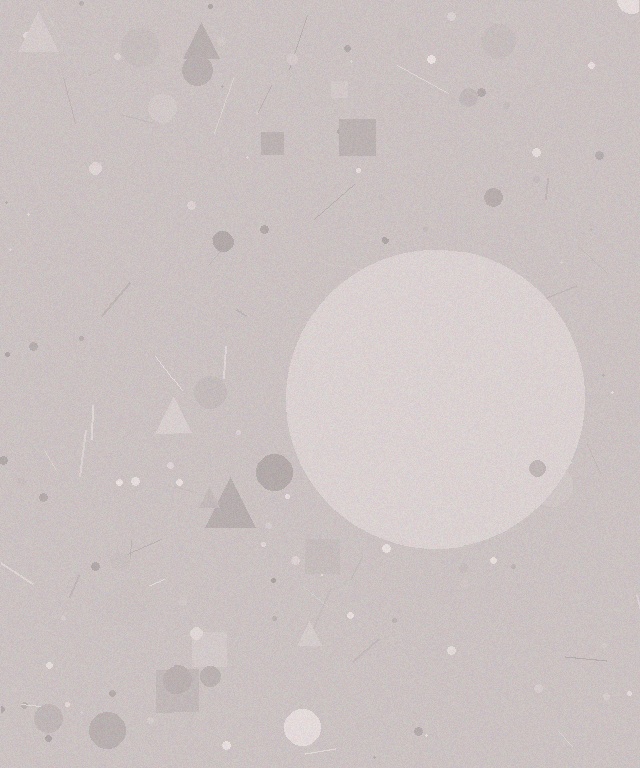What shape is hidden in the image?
A circle is hidden in the image.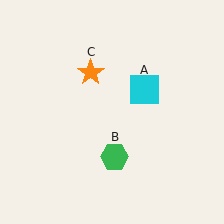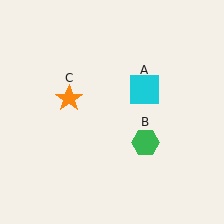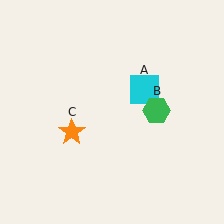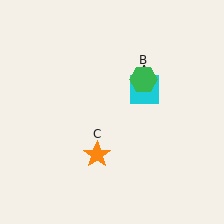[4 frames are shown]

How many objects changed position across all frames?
2 objects changed position: green hexagon (object B), orange star (object C).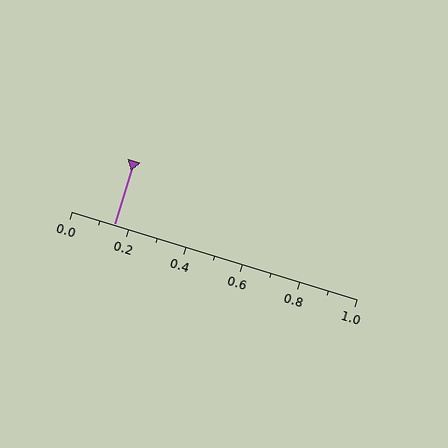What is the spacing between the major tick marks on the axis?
The major ticks are spaced 0.2 apart.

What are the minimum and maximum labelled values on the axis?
The axis runs from 0.0 to 1.0.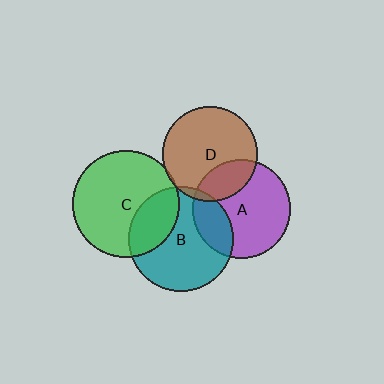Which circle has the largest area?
Circle C (green).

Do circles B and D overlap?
Yes.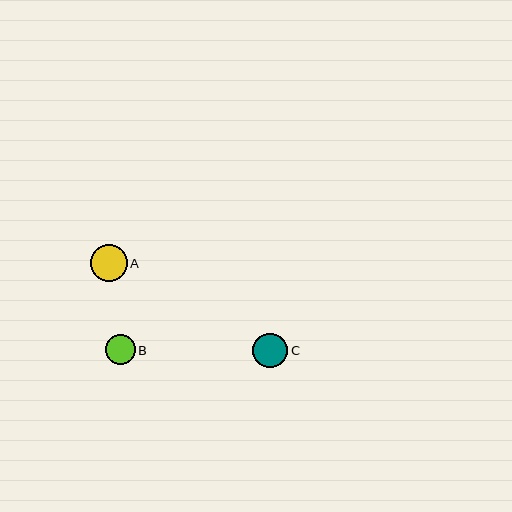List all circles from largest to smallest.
From largest to smallest: A, C, B.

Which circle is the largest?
Circle A is the largest with a size of approximately 37 pixels.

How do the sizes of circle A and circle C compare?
Circle A and circle C are approximately the same size.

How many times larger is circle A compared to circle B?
Circle A is approximately 1.3 times the size of circle B.